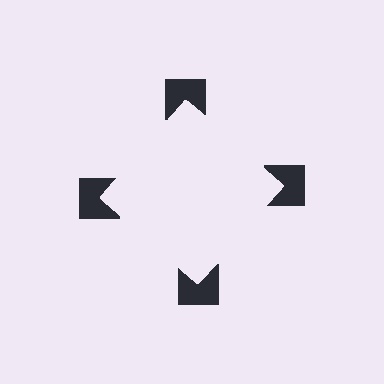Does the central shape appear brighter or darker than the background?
It typically appears slightly brighter than the background, even though no actual brightness change is drawn.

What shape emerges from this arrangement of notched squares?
An illusory square — its edges are inferred from the aligned wedge cuts in the notched squares, not physically drawn.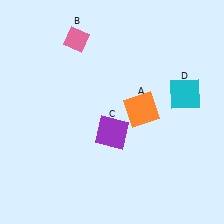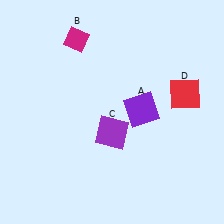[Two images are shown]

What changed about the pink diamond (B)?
In Image 1, B is pink. In Image 2, it changed to magenta.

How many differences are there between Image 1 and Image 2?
There are 3 differences between the two images.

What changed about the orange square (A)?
In Image 1, A is orange. In Image 2, it changed to purple.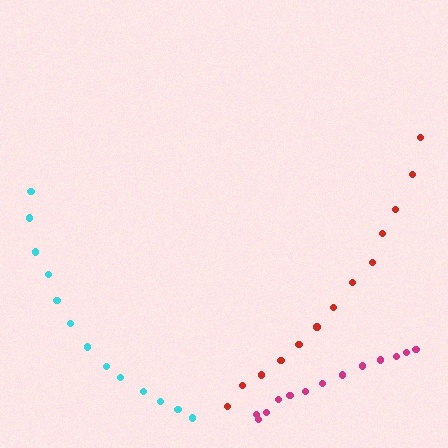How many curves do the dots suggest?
There are 3 distinct paths.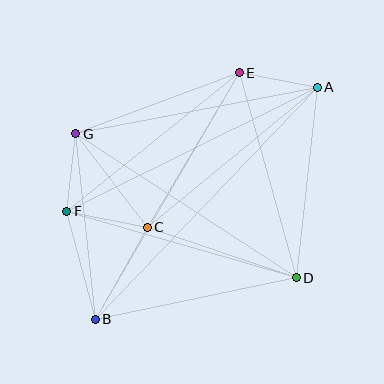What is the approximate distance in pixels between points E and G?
The distance between E and G is approximately 175 pixels.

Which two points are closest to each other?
Points F and G are closest to each other.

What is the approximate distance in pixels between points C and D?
The distance between C and D is approximately 157 pixels.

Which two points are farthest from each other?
Points A and B are farthest from each other.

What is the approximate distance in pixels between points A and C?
The distance between A and C is approximately 220 pixels.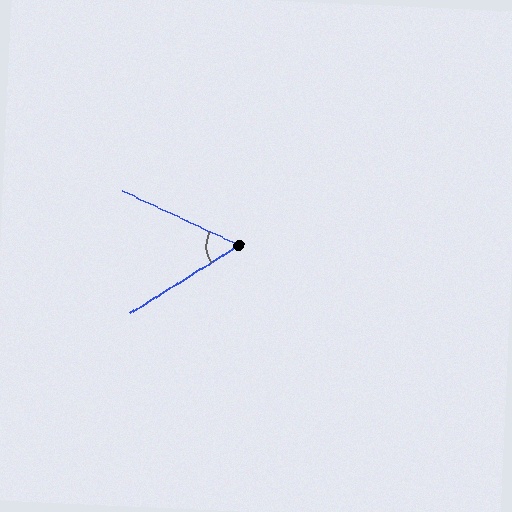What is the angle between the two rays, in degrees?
Approximately 57 degrees.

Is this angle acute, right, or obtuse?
It is acute.